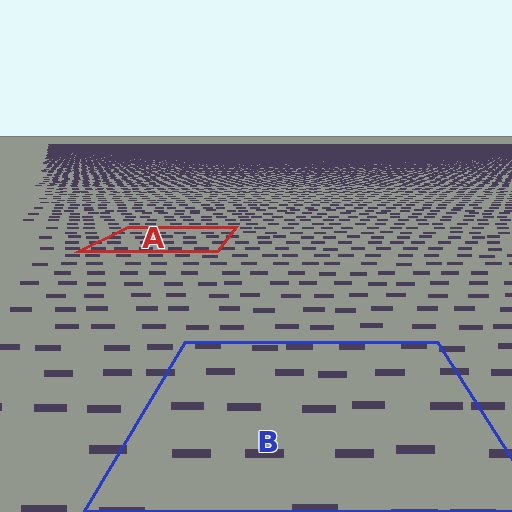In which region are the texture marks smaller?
The texture marks are smaller in region A, because it is farther away.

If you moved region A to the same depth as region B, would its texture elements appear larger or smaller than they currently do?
They would appear larger. At a closer depth, the same texture elements are projected at a bigger on-screen size.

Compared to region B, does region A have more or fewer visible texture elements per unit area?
Region A has more texture elements per unit area — they are packed more densely because it is farther away.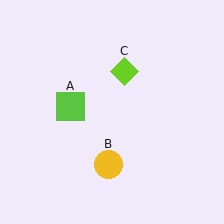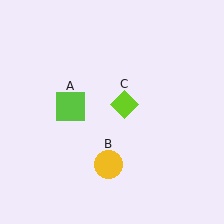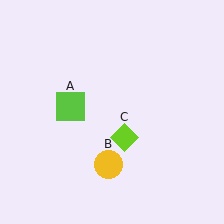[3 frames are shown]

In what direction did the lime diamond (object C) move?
The lime diamond (object C) moved down.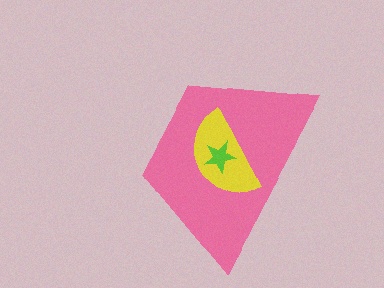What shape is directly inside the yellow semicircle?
The lime star.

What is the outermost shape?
The pink trapezoid.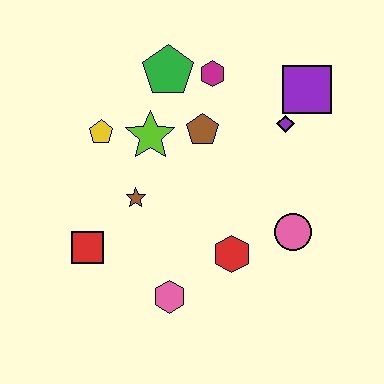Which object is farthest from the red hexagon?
The green pentagon is farthest from the red hexagon.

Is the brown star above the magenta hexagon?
No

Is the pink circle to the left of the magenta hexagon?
No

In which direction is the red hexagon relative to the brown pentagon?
The red hexagon is below the brown pentagon.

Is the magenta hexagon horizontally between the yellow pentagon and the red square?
No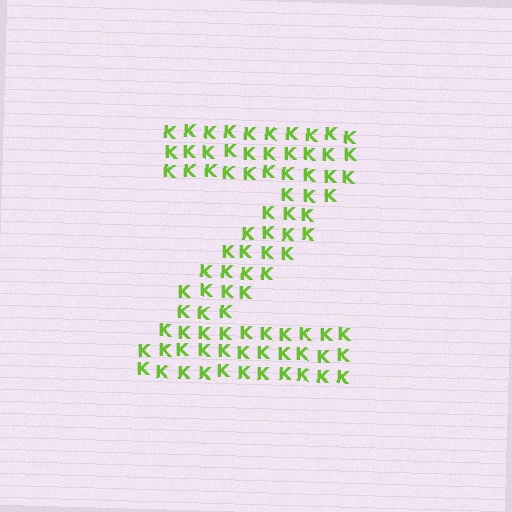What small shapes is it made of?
It is made of small letter K's.